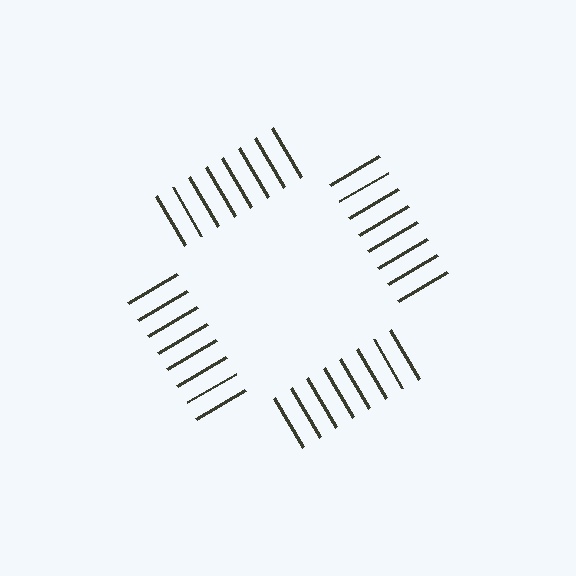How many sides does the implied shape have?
4 sides — the line-ends trace a square.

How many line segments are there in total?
32 — 8 along each of the 4 edges.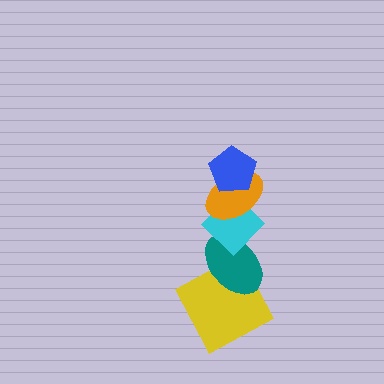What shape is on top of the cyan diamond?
The orange ellipse is on top of the cyan diamond.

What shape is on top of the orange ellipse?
The blue pentagon is on top of the orange ellipse.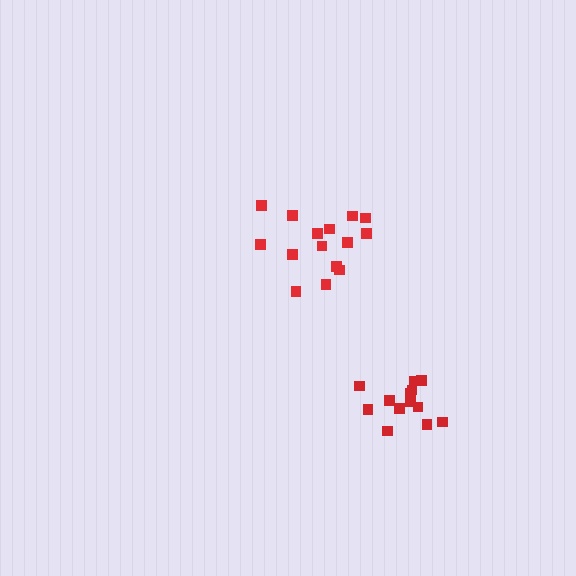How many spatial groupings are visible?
There are 2 spatial groupings.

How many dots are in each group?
Group 1: 15 dots, Group 2: 13 dots (28 total).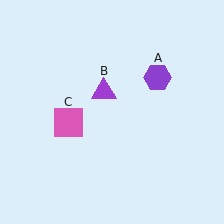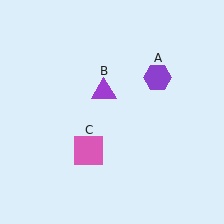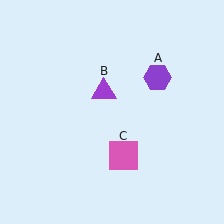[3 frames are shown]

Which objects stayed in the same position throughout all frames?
Purple hexagon (object A) and purple triangle (object B) remained stationary.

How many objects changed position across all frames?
1 object changed position: pink square (object C).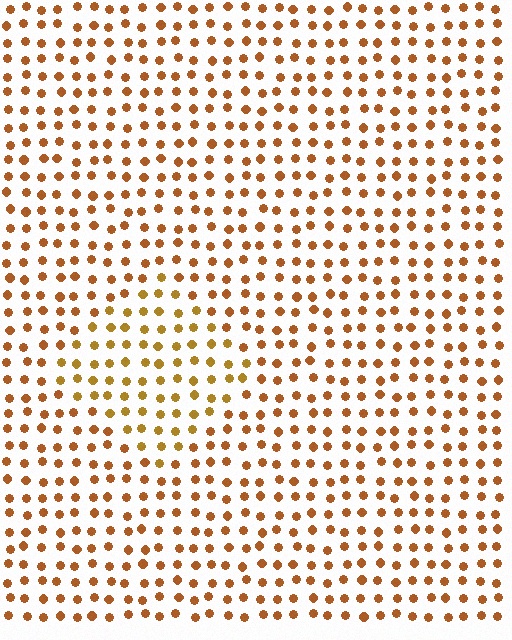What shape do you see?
I see a diamond.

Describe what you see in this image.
The image is filled with small brown elements in a uniform arrangement. A diamond-shaped region is visible where the elements are tinted to a slightly different hue, forming a subtle color boundary.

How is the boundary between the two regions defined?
The boundary is defined purely by a slight shift in hue (about 19 degrees). Spacing, size, and orientation are identical on both sides.